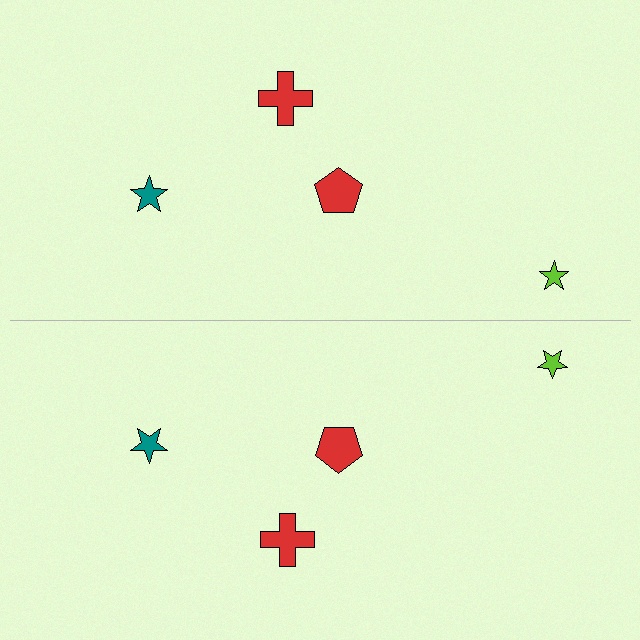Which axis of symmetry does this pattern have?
The pattern has a horizontal axis of symmetry running through the center of the image.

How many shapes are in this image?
There are 8 shapes in this image.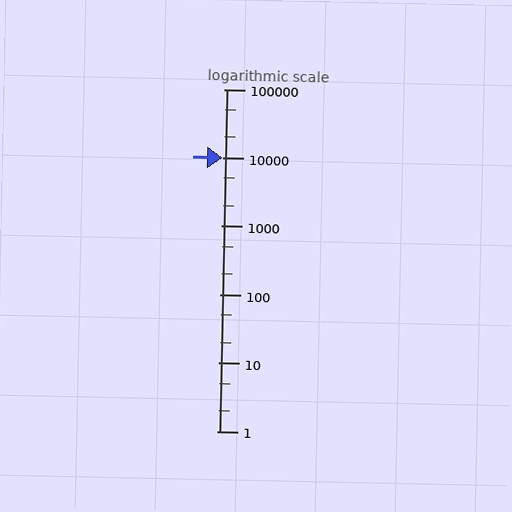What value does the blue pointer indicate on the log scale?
The pointer indicates approximately 10000.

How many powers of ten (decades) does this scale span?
The scale spans 5 decades, from 1 to 100000.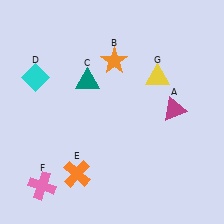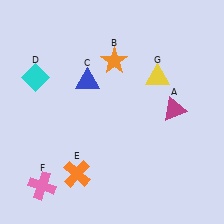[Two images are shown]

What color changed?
The triangle (C) changed from teal in Image 1 to blue in Image 2.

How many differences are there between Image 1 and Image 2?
There is 1 difference between the two images.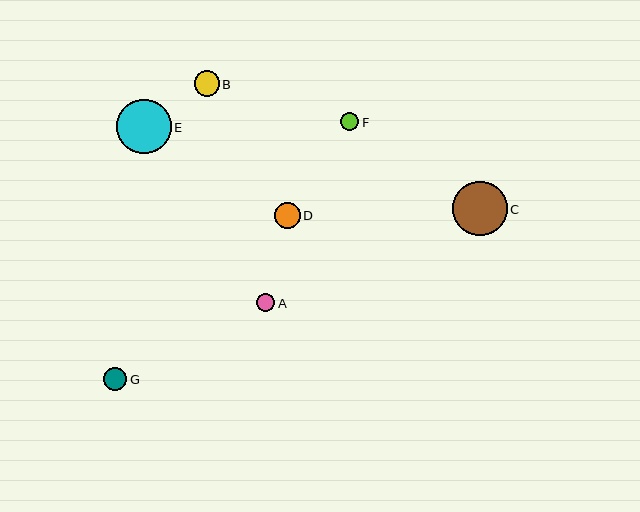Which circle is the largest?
Circle C is the largest with a size of approximately 55 pixels.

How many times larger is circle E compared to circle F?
Circle E is approximately 2.9 times the size of circle F.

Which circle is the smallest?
Circle A is the smallest with a size of approximately 18 pixels.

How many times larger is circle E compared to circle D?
Circle E is approximately 2.1 times the size of circle D.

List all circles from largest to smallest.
From largest to smallest: C, E, D, B, G, F, A.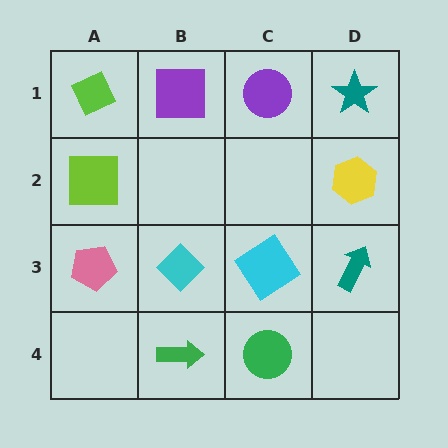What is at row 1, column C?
A purple circle.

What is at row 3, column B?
A cyan diamond.